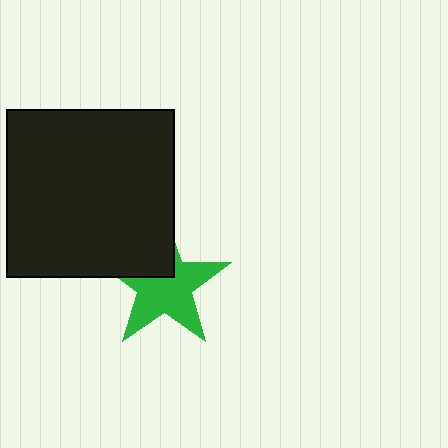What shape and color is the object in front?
The object in front is a black square.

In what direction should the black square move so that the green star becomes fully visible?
The black square should move toward the upper-left. That is the shortest direction to clear the overlap and leave the green star fully visible.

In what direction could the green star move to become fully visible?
The green star could move toward the lower-right. That would shift it out from behind the black square entirely.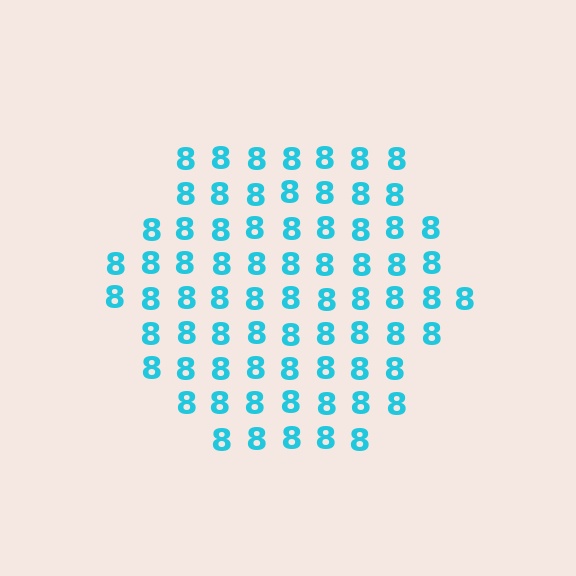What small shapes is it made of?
It is made of small digit 8's.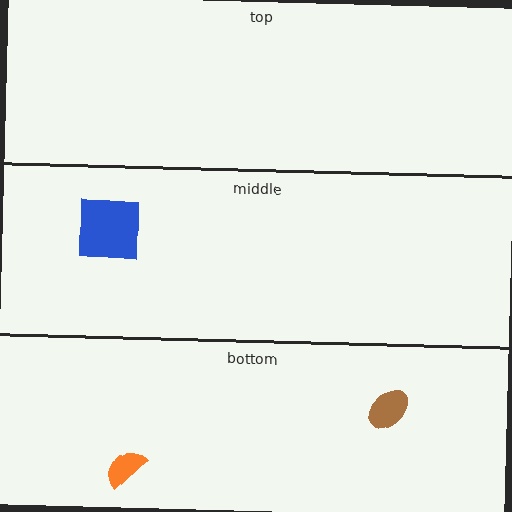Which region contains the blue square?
The middle region.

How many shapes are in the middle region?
1.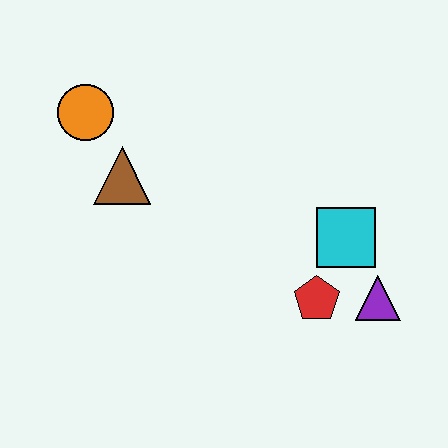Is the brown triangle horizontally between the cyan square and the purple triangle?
No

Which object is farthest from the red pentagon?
The orange circle is farthest from the red pentagon.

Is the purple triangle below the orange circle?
Yes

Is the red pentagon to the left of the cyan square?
Yes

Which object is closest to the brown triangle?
The orange circle is closest to the brown triangle.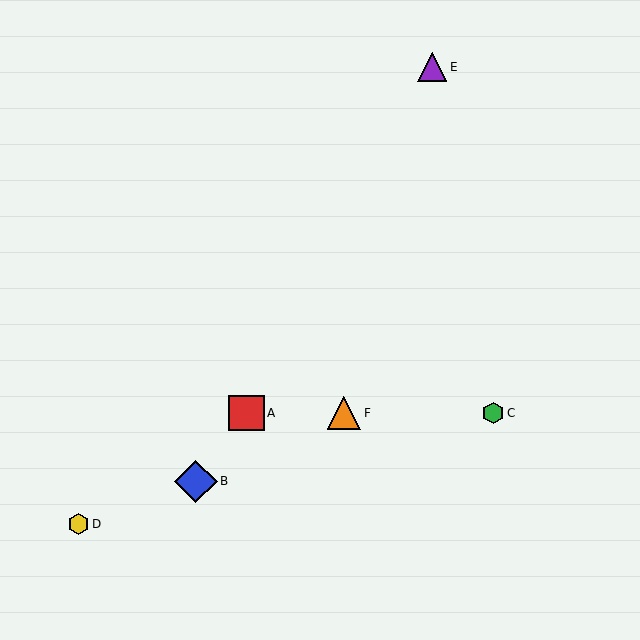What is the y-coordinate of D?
Object D is at y≈524.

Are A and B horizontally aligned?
No, A is at y≈413 and B is at y≈481.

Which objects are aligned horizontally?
Objects A, C, F are aligned horizontally.